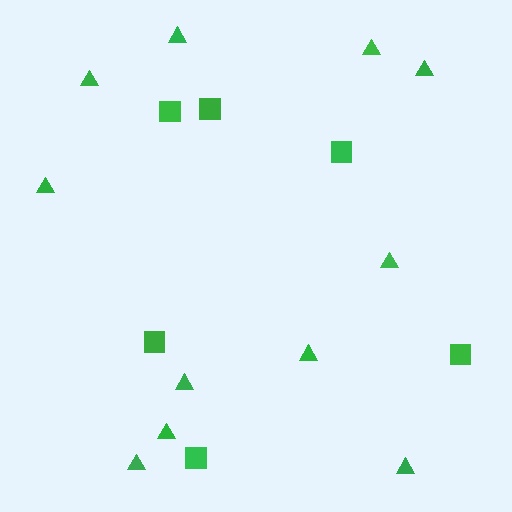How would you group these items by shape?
There are 2 groups: one group of squares (6) and one group of triangles (11).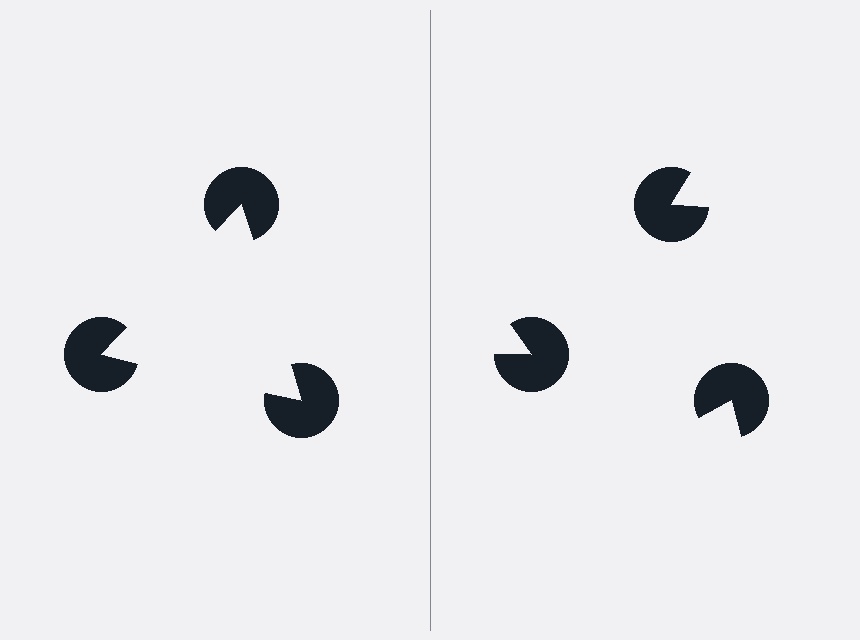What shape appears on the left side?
An illusory triangle.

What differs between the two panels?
The pac-man discs are positioned identically on both sides; only the wedge orientations differ. On the left they align to a triangle; on the right they are misaligned.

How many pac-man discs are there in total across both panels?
6 — 3 on each side.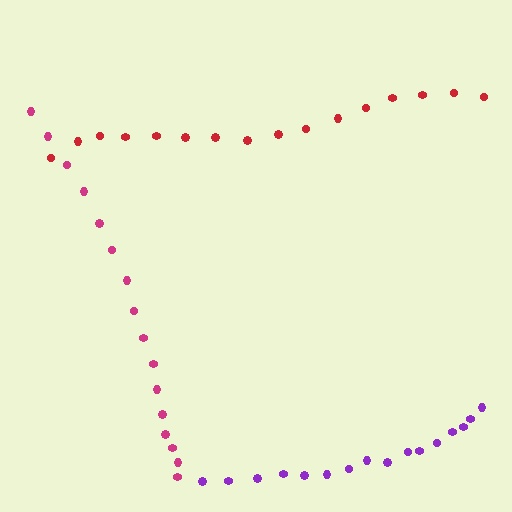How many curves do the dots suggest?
There are 3 distinct paths.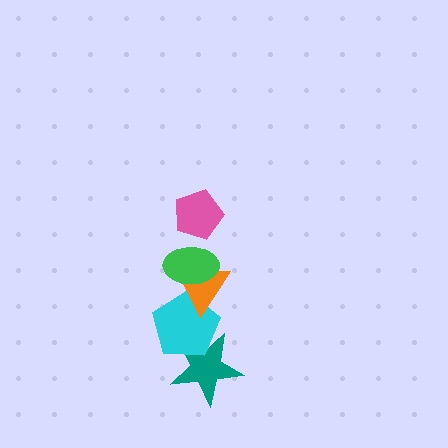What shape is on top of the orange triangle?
The green ellipse is on top of the orange triangle.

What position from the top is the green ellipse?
The green ellipse is 2nd from the top.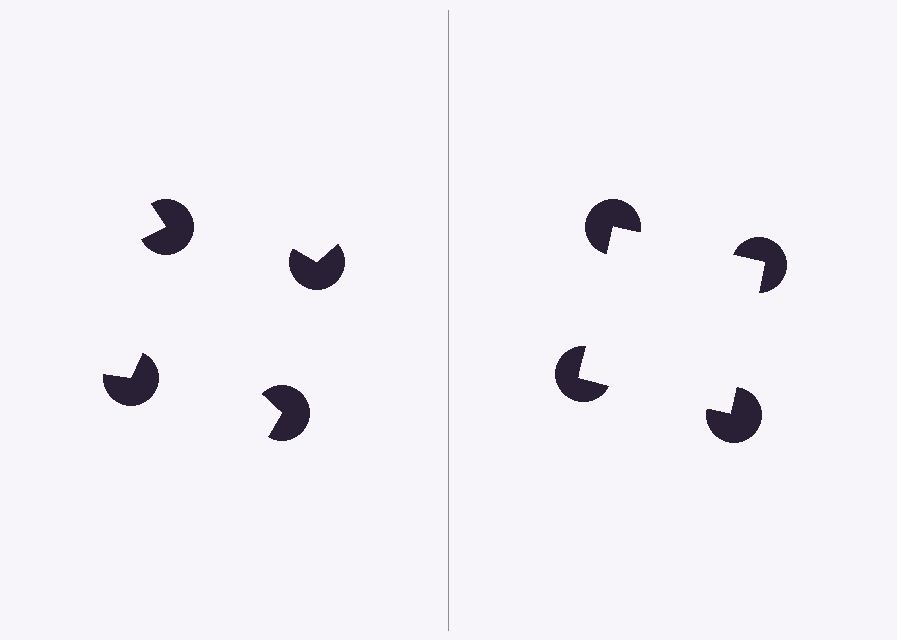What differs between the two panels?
The pac-man discs are positioned identically on both sides; only the wedge orientations differ. On the right they align to a square; on the left they are misaligned.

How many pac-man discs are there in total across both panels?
8 — 4 on each side.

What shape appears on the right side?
An illusory square.